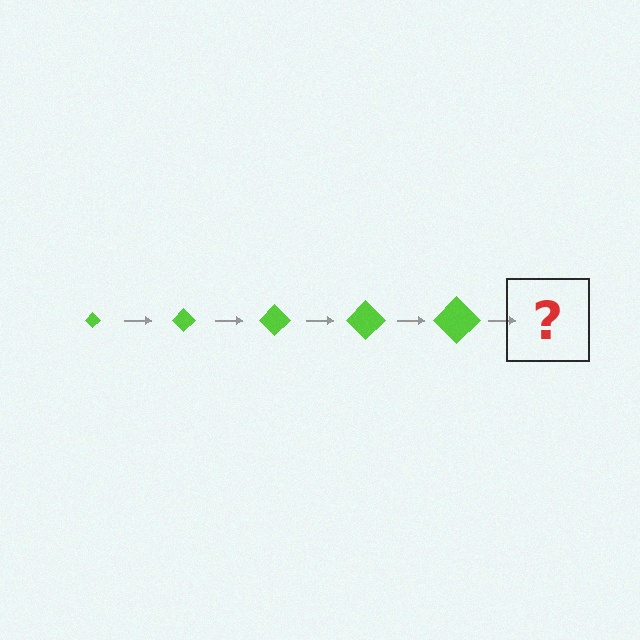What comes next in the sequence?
The next element should be a lime diamond, larger than the previous one.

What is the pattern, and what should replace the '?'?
The pattern is that the diamond gets progressively larger each step. The '?' should be a lime diamond, larger than the previous one.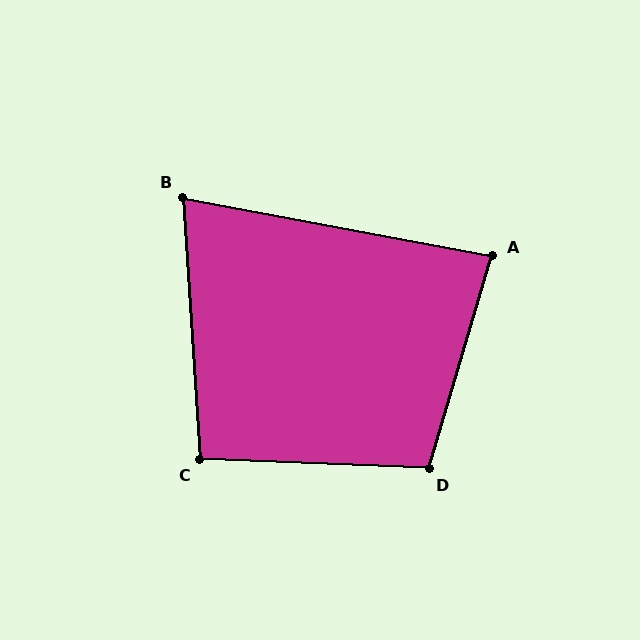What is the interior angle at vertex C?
Approximately 96 degrees (obtuse).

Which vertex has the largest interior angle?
D, at approximately 104 degrees.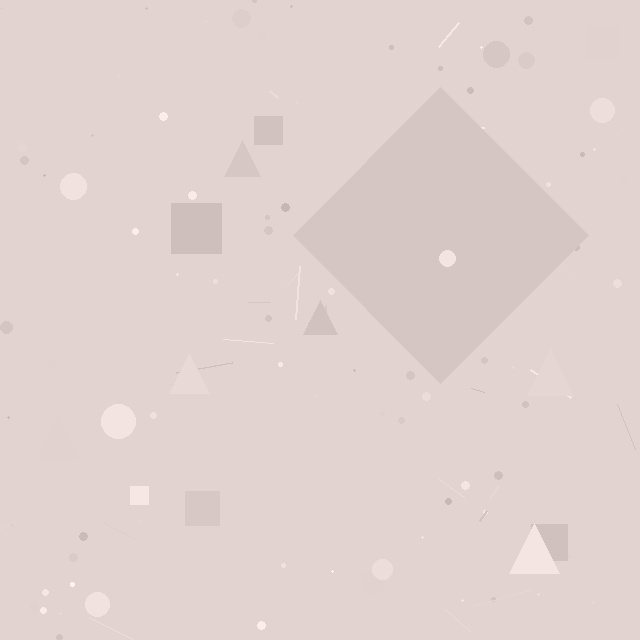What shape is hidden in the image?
A diamond is hidden in the image.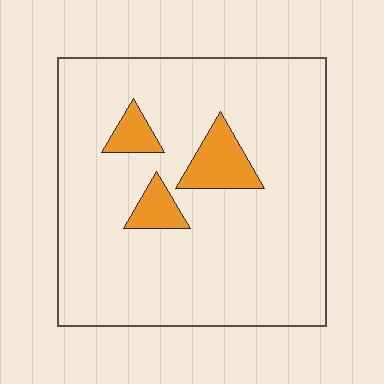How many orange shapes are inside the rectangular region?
3.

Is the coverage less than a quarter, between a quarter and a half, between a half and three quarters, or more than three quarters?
Less than a quarter.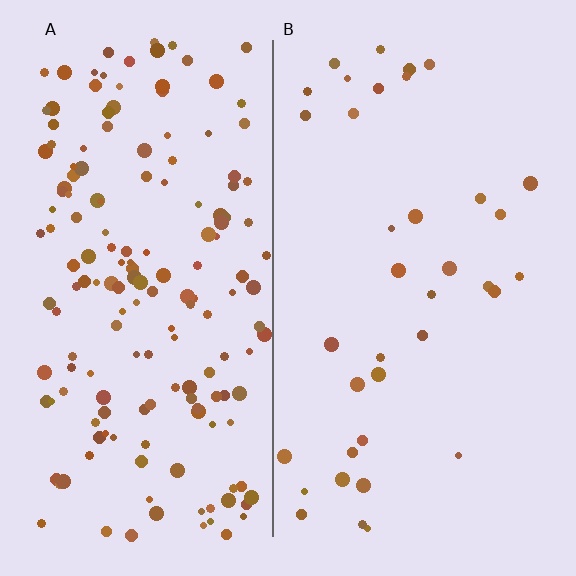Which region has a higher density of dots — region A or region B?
A (the left).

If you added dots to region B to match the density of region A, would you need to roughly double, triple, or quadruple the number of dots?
Approximately quadruple.